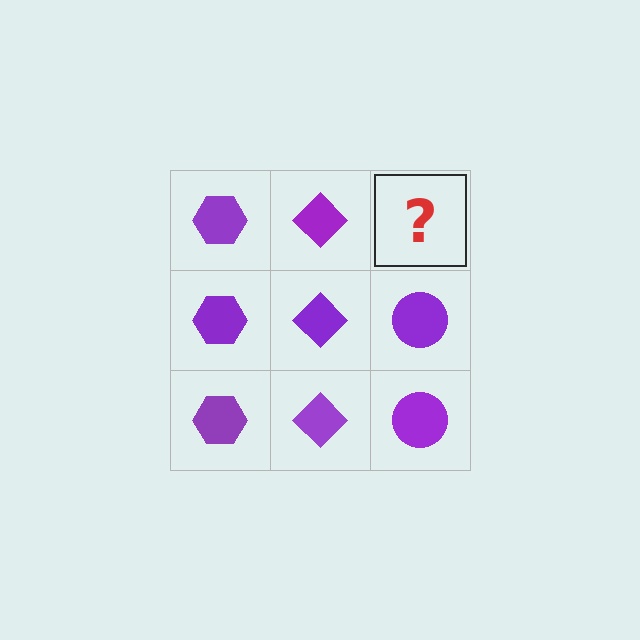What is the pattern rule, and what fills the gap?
The rule is that each column has a consistent shape. The gap should be filled with a purple circle.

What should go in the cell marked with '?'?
The missing cell should contain a purple circle.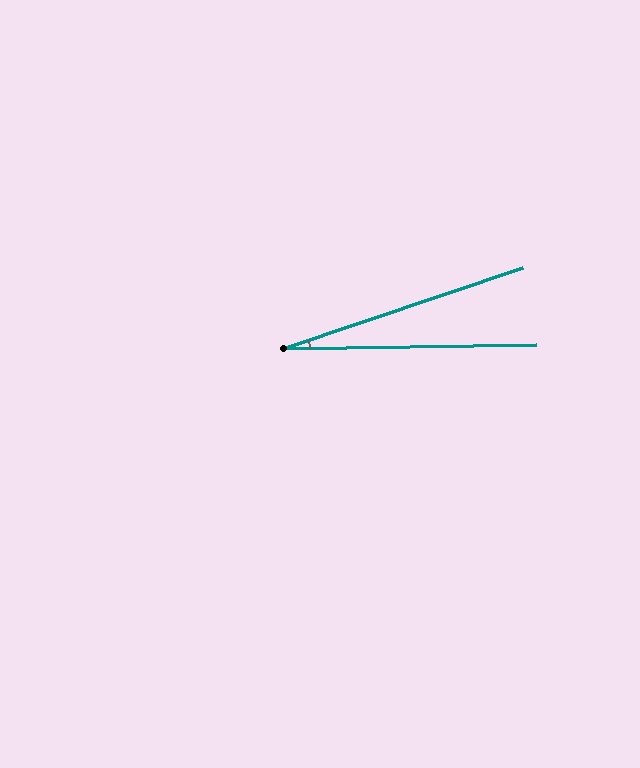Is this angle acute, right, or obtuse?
It is acute.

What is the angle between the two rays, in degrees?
Approximately 18 degrees.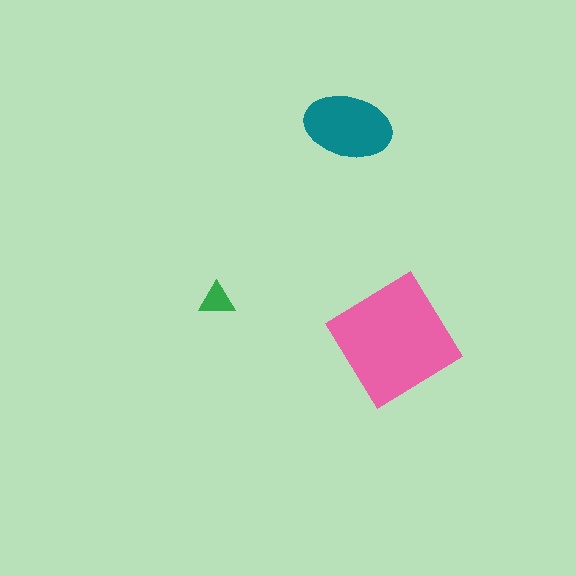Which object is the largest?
The pink diamond.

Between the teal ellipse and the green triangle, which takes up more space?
The teal ellipse.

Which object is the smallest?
The green triangle.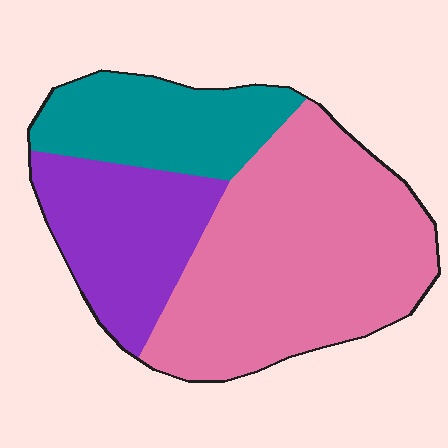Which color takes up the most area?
Pink, at roughly 55%.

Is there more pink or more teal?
Pink.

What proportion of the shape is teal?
Teal covers about 20% of the shape.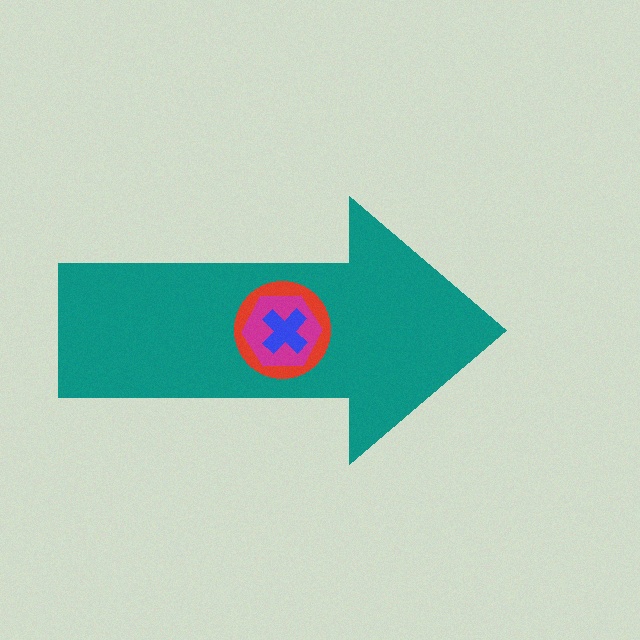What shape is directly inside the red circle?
The magenta hexagon.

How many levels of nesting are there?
4.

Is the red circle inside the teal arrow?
Yes.